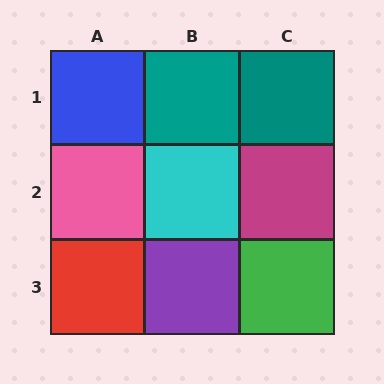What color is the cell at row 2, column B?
Cyan.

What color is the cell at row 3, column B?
Purple.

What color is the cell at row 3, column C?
Green.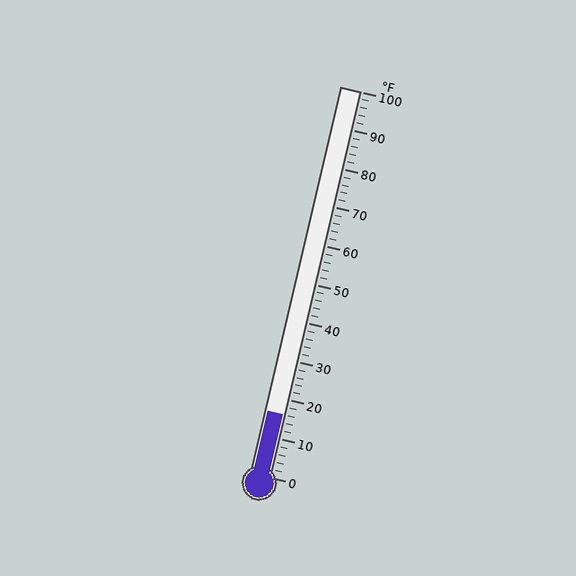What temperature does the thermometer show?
The thermometer shows approximately 16°F.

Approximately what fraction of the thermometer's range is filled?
The thermometer is filled to approximately 15% of its range.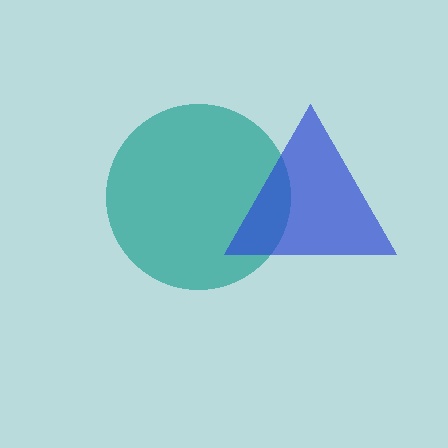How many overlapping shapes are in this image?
There are 2 overlapping shapes in the image.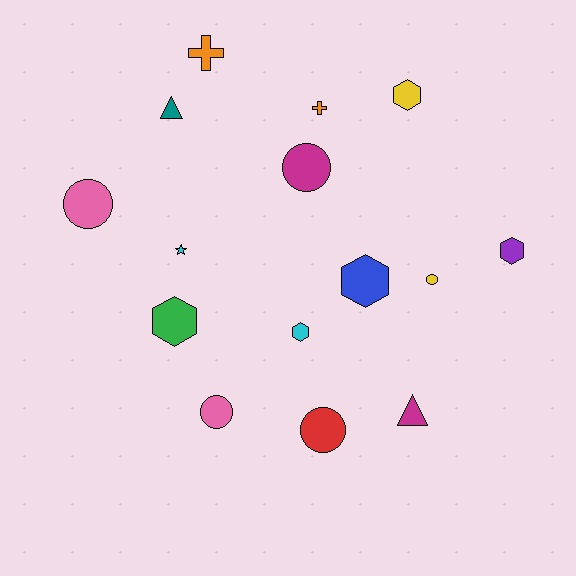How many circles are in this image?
There are 5 circles.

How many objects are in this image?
There are 15 objects.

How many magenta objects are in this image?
There are 2 magenta objects.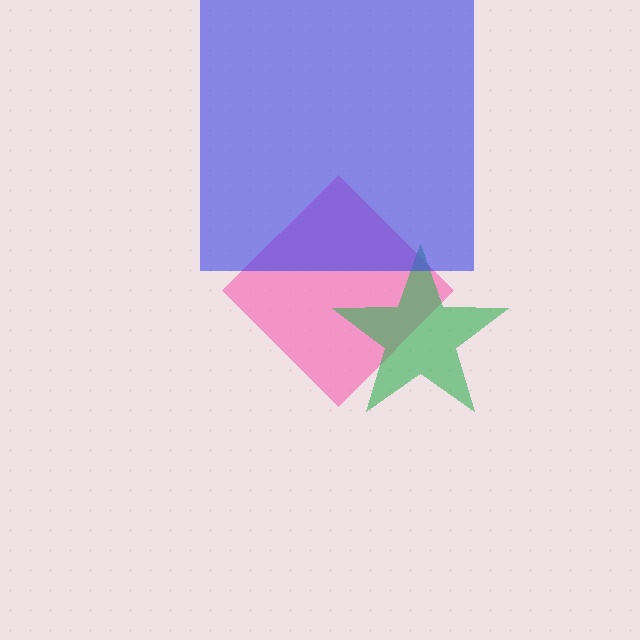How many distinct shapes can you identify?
There are 3 distinct shapes: a pink diamond, a green star, a blue square.